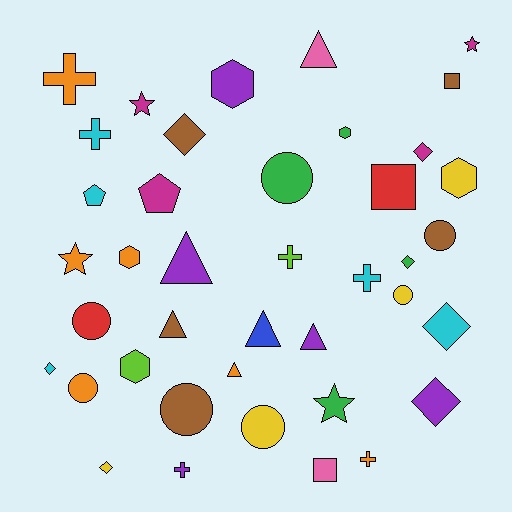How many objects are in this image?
There are 40 objects.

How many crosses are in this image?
There are 6 crosses.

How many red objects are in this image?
There are 2 red objects.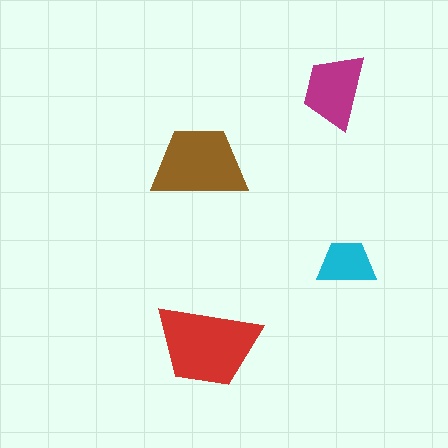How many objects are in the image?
There are 4 objects in the image.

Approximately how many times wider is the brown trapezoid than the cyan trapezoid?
About 1.5 times wider.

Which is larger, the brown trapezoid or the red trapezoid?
The red one.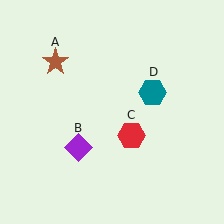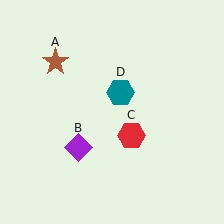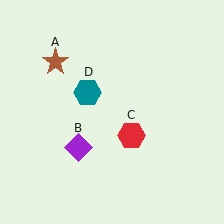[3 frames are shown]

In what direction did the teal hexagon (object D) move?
The teal hexagon (object D) moved left.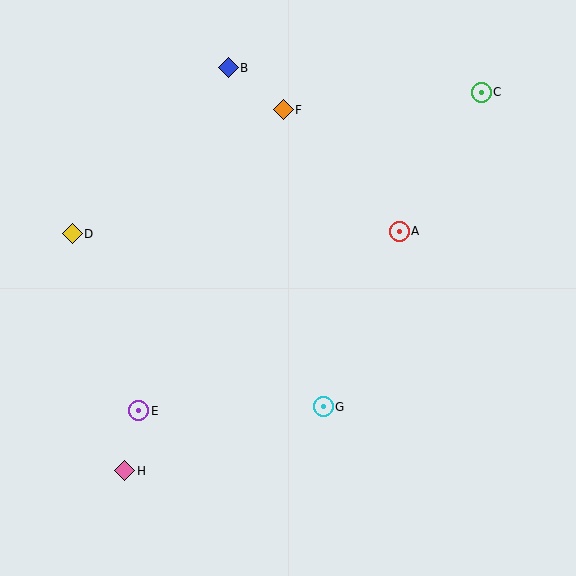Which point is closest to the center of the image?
Point G at (323, 407) is closest to the center.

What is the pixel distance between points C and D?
The distance between C and D is 433 pixels.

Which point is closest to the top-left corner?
Point B is closest to the top-left corner.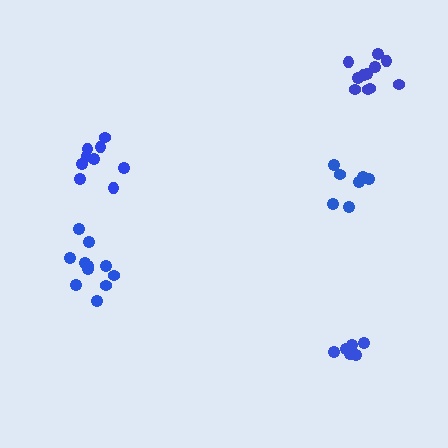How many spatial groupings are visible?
There are 5 spatial groupings.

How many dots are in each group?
Group 1: 7 dots, Group 2: 11 dots, Group 3: 6 dots, Group 4: 11 dots, Group 5: 9 dots (44 total).